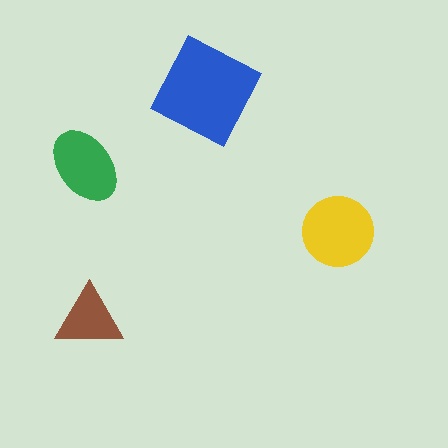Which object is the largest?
The blue square.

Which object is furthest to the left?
The green ellipse is leftmost.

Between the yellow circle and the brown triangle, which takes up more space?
The yellow circle.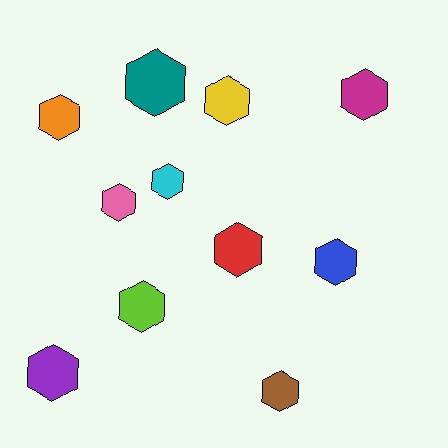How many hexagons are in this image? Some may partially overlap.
There are 11 hexagons.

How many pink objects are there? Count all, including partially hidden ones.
There is 1 pink object.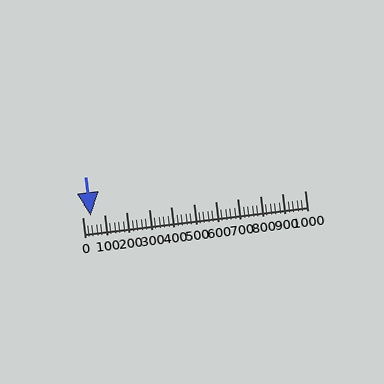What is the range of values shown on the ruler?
The ruler shows values from 0 to 1000.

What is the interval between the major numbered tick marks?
The major tick marks are spaced 100 units apart.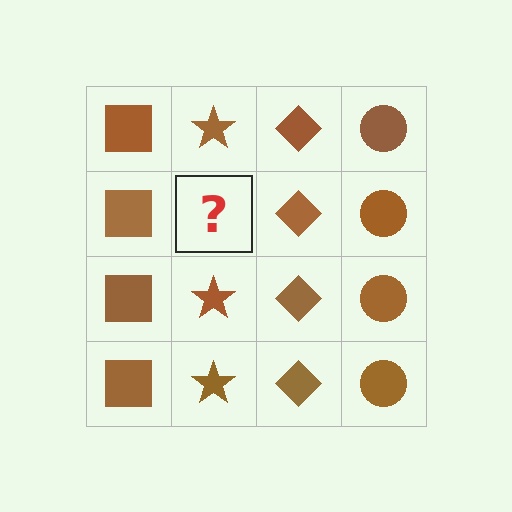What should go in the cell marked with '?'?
The missing cell should contain a brown star.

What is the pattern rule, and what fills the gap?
The rule is that each column has a consistent shape. The gap should be filled with a brown star.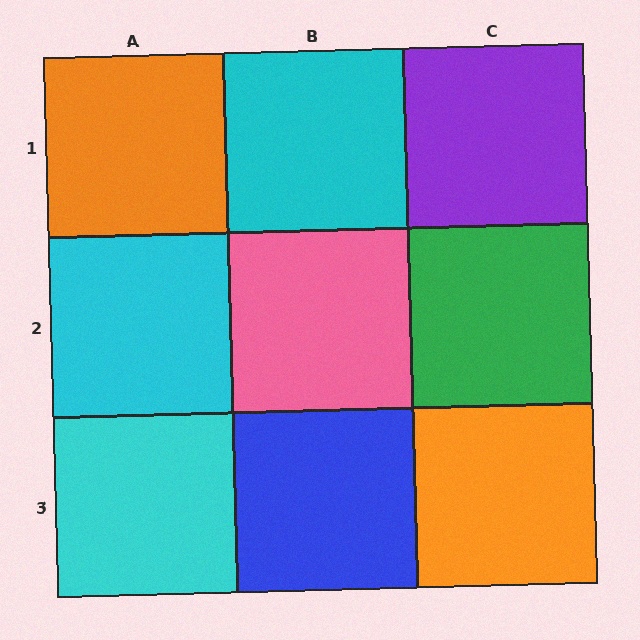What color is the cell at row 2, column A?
Cyan.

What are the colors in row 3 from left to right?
Cyan, blue, orange.